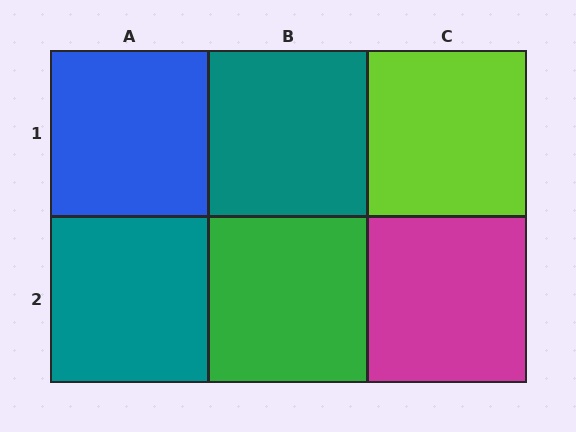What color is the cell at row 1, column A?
Blue.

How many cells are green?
1 cell is green.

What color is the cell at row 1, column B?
Teal.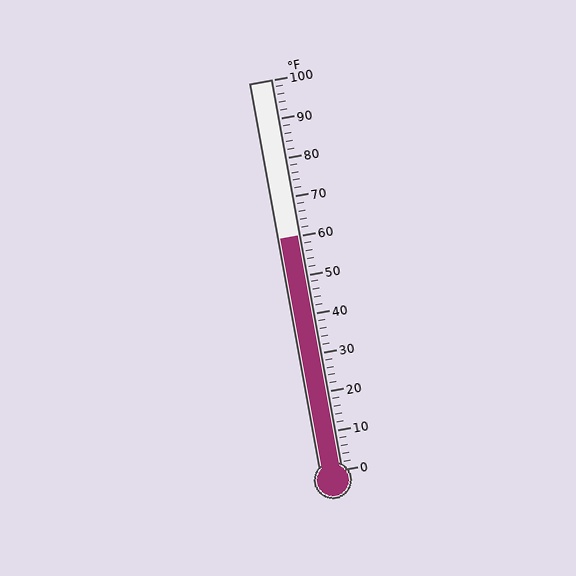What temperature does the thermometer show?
The thermometer shows approximately 60°F.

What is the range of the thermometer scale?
The thermometer scale ranges from 0°F to 100°F.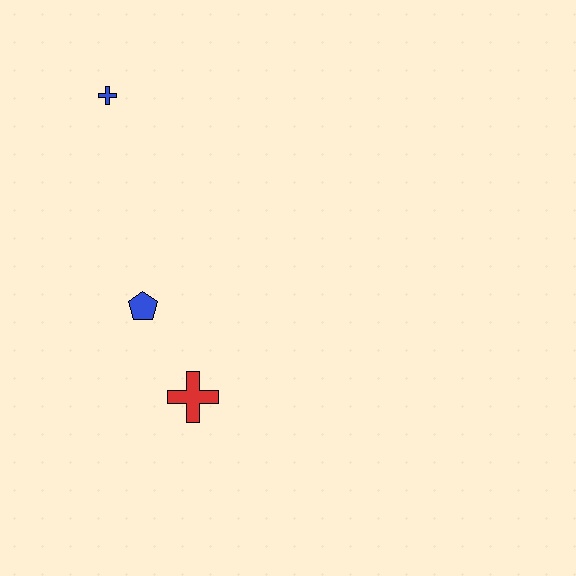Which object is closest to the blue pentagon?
The red cross is closest to the blue pentagon.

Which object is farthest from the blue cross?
The red cross is farthest from the blue cross.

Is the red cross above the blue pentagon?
No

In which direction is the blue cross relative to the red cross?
The blue cross is above the red cross.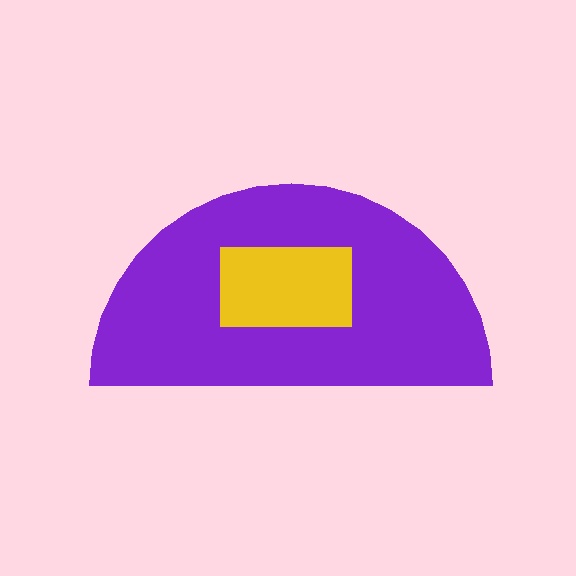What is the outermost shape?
The purple semicircle.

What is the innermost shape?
The yellow rectangle.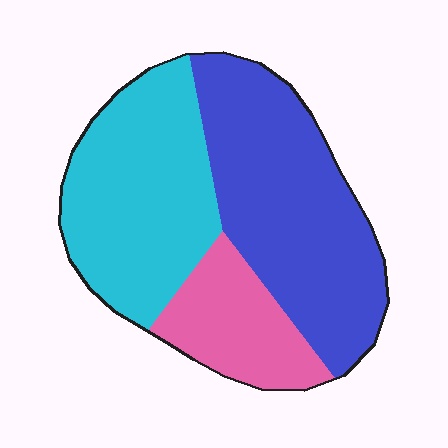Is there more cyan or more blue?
Blue.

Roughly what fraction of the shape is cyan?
Cyan covers around 35% of the shape.